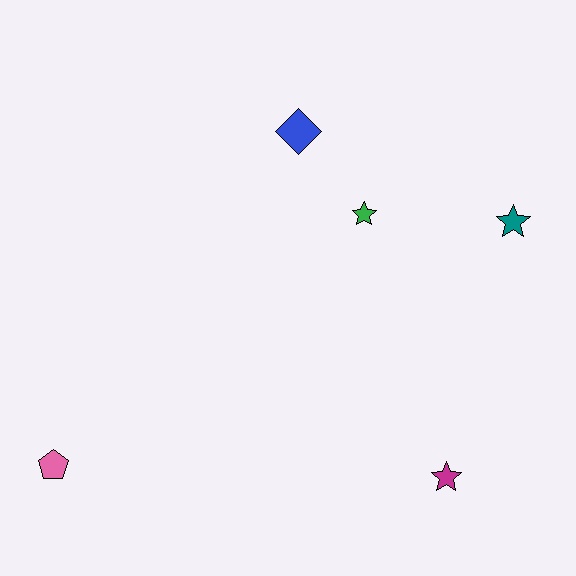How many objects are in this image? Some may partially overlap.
There are 5 objects.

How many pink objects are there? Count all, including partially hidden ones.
There is 1 pink object.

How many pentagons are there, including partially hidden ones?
There is 1 pentagon.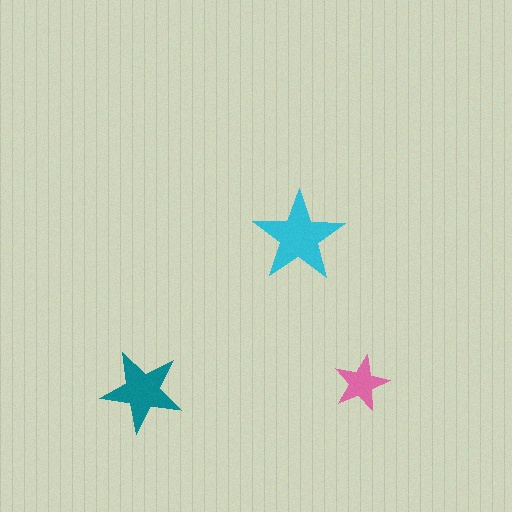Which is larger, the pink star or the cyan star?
The cyan one.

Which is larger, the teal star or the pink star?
The teal one.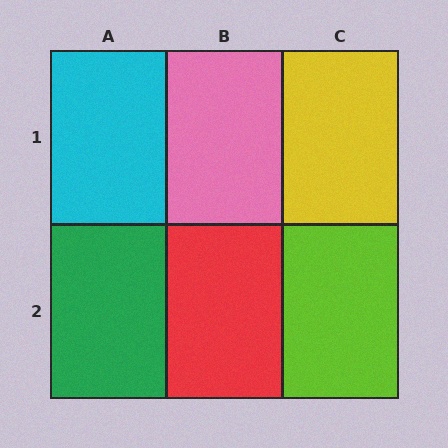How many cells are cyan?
1 cell is cyan.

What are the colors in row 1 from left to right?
Cyan, pink, yellow.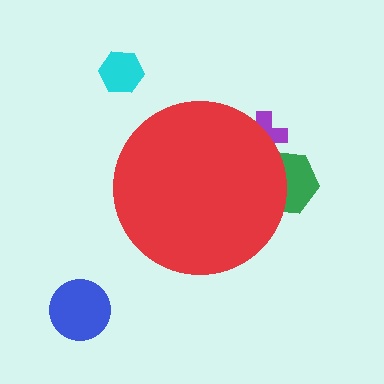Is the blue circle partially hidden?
No, the blue circle is fully visible.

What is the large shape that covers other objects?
A red circle.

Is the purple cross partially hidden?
Yes, the purple cross is partially hidden behind the red circle.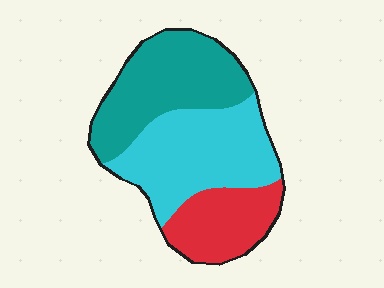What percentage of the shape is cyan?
Cyan takes up about two fifths (2/5) of the shape.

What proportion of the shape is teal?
Teal takes up about three eighths (3/8) of the shape.